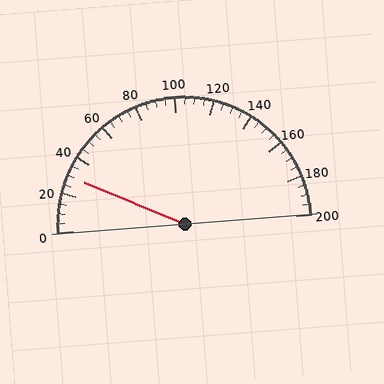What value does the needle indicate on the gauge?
The needle indicates approximately 30.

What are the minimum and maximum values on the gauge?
The gauge ranges from 0 to 200.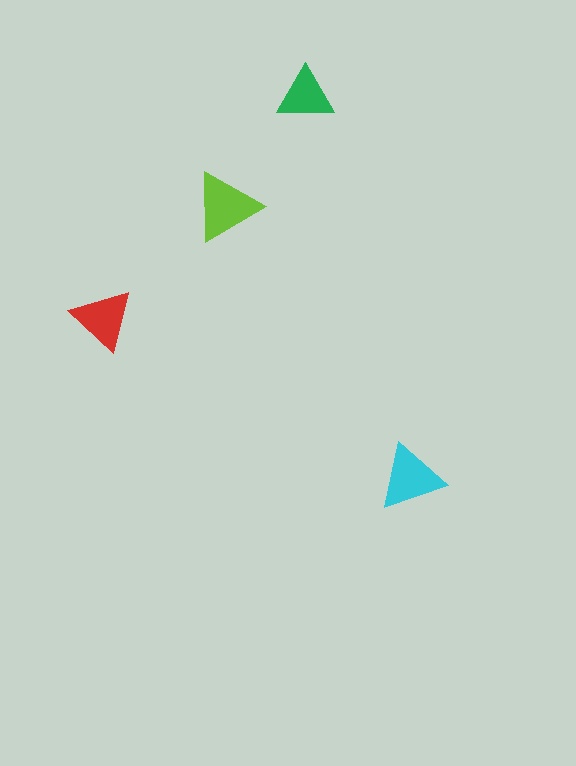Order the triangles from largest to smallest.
the lime one, the cyan one, the red one, the green one.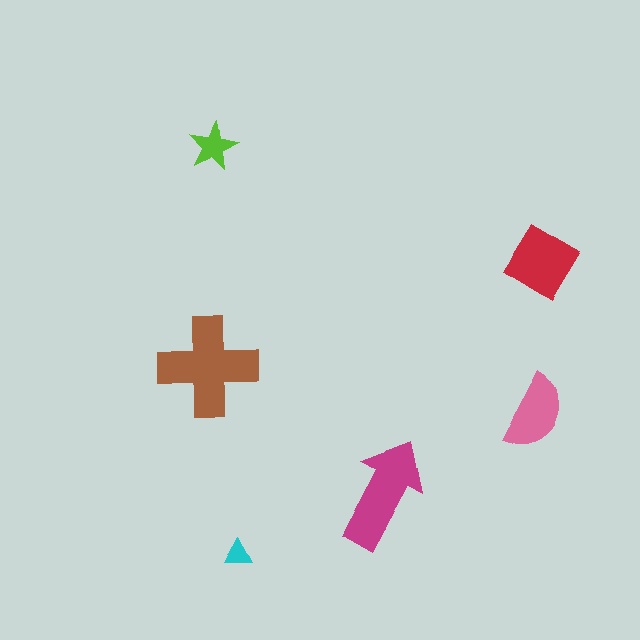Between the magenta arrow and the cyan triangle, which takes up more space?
The magenta arrow.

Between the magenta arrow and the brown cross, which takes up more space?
The brown cross.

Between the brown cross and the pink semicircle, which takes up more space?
The brown cross.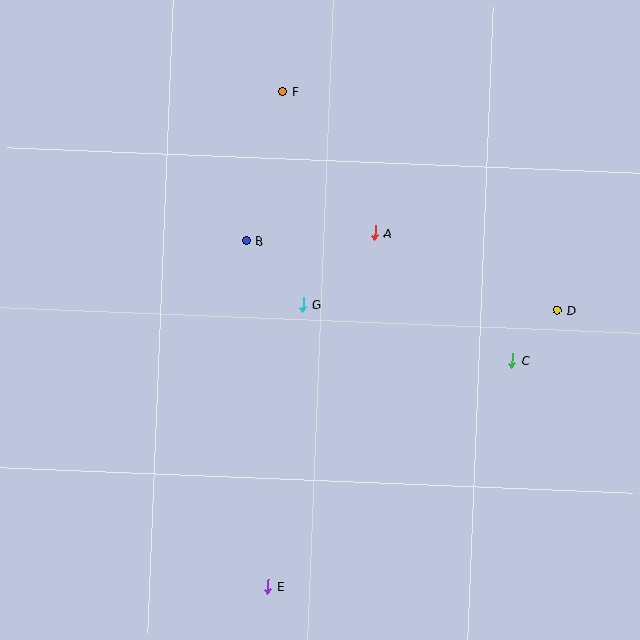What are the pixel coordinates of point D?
Point D is at (557, 310).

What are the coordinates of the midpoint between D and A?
The midpoint between D and A is at (466, 272).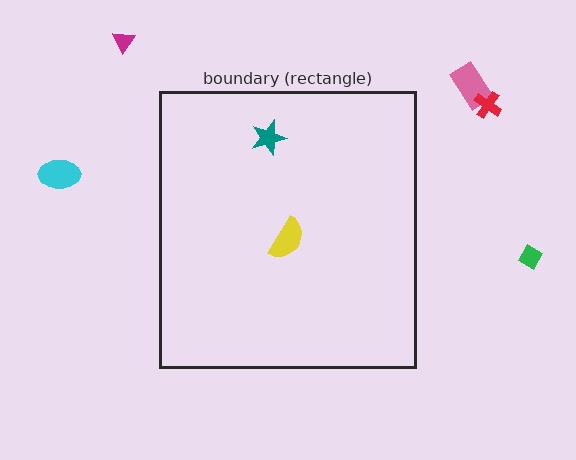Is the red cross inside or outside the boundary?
Outside.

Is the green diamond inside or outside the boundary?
Outside.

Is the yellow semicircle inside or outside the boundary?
Inside.